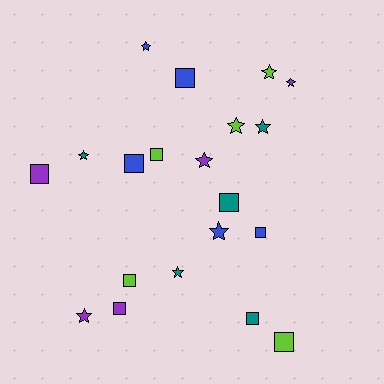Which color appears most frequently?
Teal, with 5 objects.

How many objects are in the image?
There are 20 objects.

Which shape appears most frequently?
Star, with 10 objects.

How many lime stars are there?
There are 2 lime stars.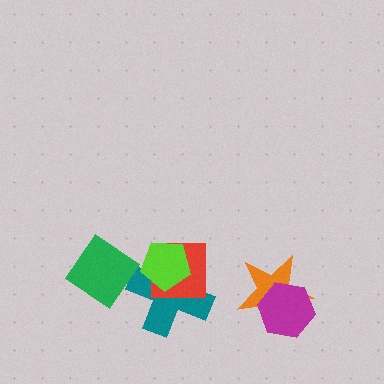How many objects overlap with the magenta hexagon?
1 object overlaps with the magenta hexagon.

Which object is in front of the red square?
The lime pentagon is in front of the red square.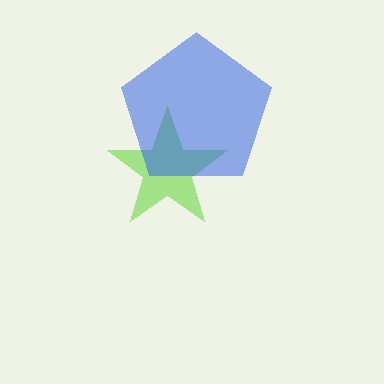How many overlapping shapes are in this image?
There are 2 overlapping shapes in the image.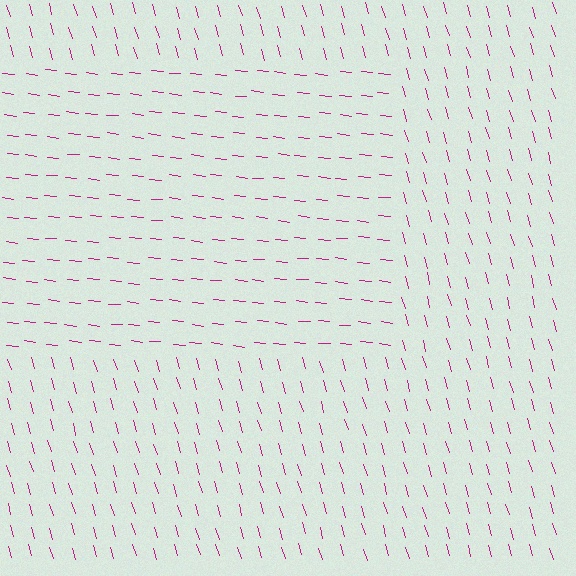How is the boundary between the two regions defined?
The boundary is defined purely by a change in line orientation (approximately 68 degrees difference). All lines are the same color and thickness.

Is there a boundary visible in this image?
Yes, there is a texture boundary formed by a change in line orientation.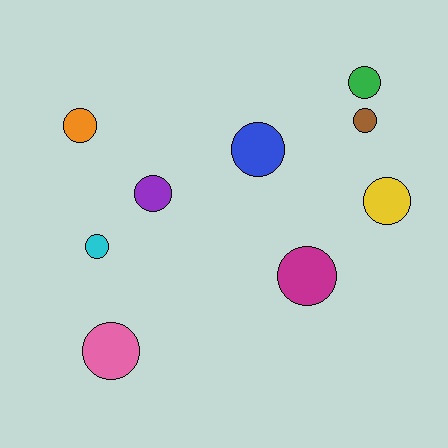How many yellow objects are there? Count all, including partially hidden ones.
There is 1 yellow object.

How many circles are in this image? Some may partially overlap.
There are 9 circles.